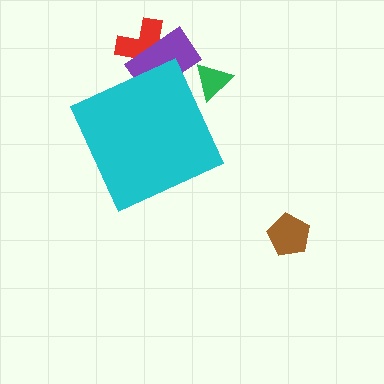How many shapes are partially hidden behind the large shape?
3 shapes are partially hidden.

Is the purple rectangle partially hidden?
Yes, the purple rectangle is partially hidden behind the cyan diamond.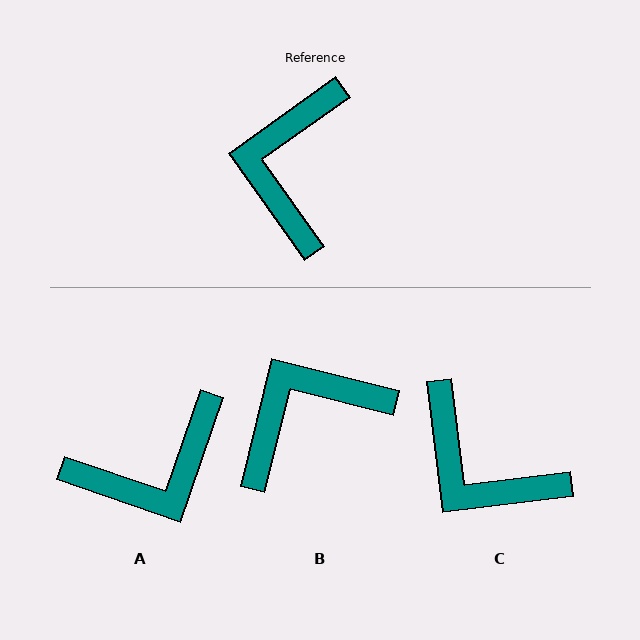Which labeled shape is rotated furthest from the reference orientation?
A, about 126 degrees away.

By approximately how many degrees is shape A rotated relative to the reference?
Approximately 126 degrees counter-clockwise.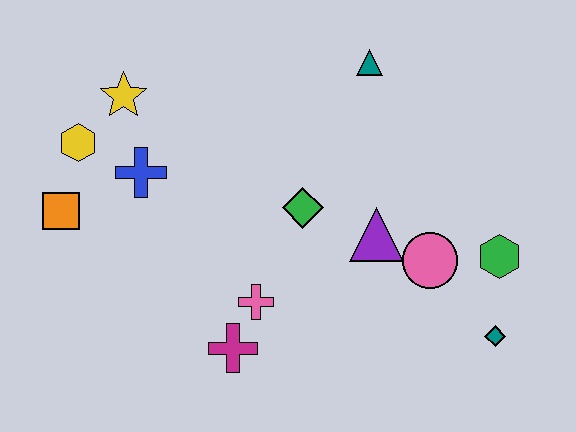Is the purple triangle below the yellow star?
Yes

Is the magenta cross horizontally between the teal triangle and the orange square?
Yes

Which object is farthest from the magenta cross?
The teal triangle is farthest from the magenta cross.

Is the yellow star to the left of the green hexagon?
Yes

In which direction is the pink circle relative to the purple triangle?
The pink circle is to the right of the purple triangle.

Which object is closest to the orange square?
The yellow hexagon is closest to the orange square.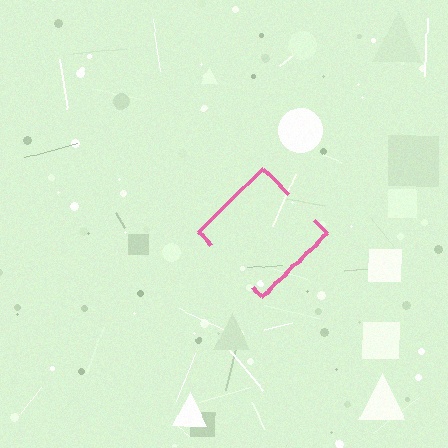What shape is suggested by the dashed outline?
The dashed outline suggests a diamond.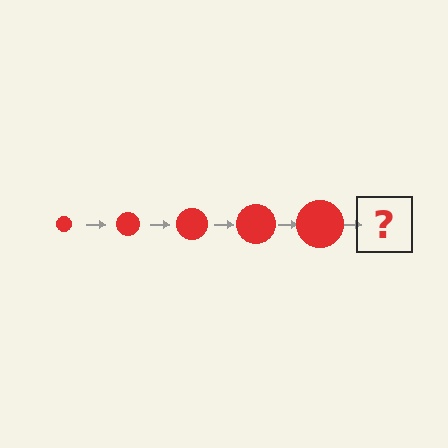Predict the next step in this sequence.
The next step is a red circle, larger than the previous one.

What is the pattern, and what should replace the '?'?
The pattern is that the circle gets progressively larger each step. The '?' should be a red circle, larger than the previous one.